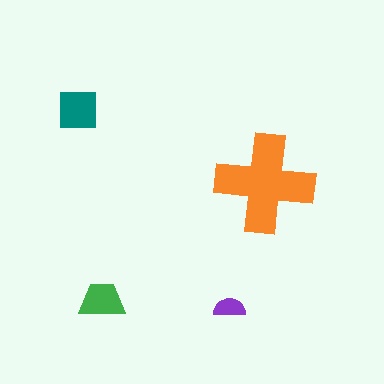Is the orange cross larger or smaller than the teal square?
Larger.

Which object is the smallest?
The purple semicircle.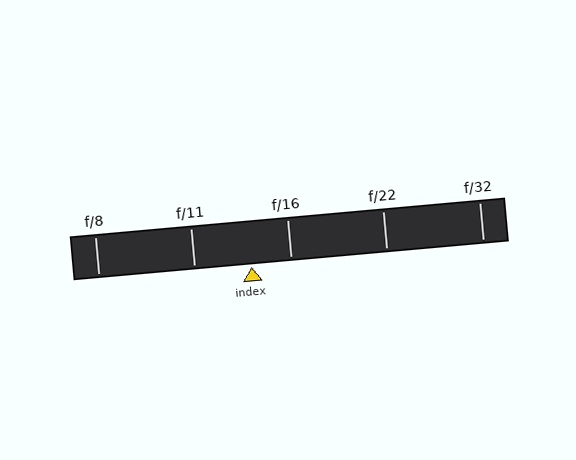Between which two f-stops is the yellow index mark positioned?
The index mark is between f/11 and f/16.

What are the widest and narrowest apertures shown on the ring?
The widest aperture shown is f/8 and the narrowest is f/32.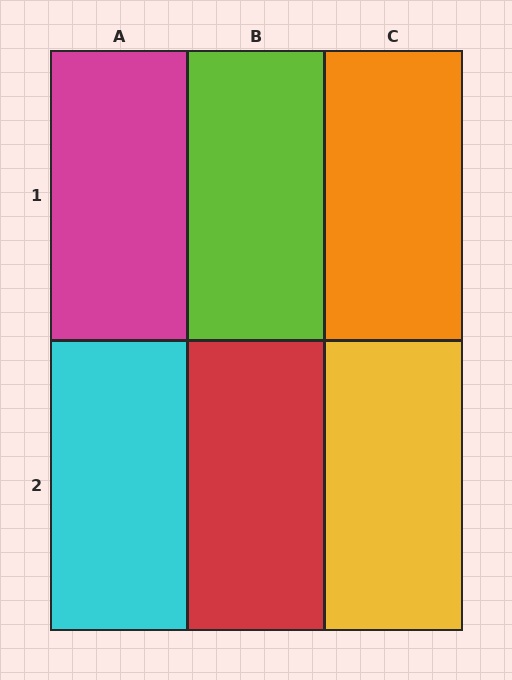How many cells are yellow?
1 cell is yellow.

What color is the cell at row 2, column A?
Cyan.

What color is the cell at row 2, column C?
Yellow.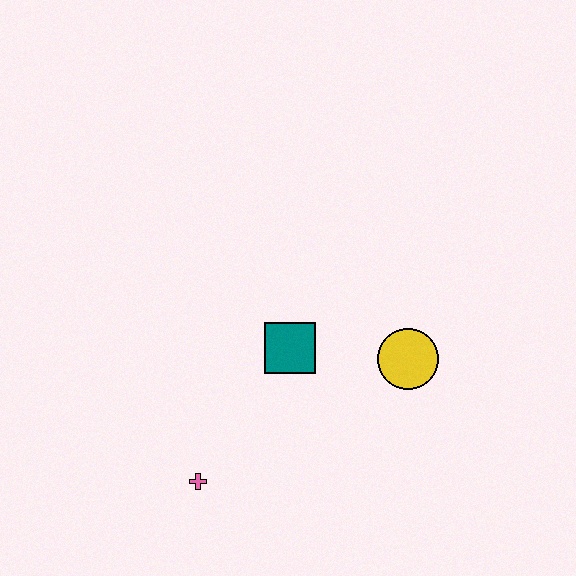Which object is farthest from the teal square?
The pink cross is farthest from the teal square.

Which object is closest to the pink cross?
The teal square is closest to the pink cross.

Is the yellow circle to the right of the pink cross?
Yes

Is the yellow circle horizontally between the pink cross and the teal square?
No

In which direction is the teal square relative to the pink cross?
The teal square is above the pink cross.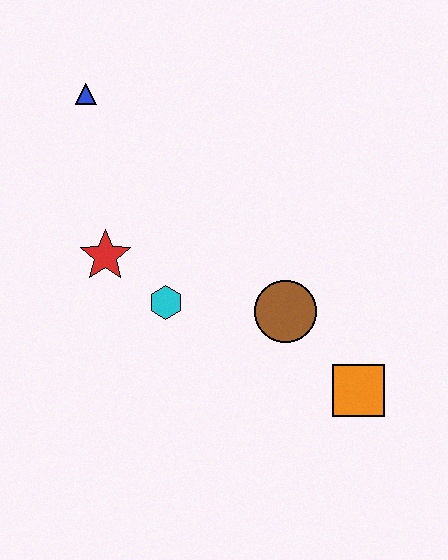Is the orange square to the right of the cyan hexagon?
Yes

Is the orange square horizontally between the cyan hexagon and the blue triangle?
No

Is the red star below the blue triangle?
Yes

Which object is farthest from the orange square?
The blue triangle is farthest from the orange square.